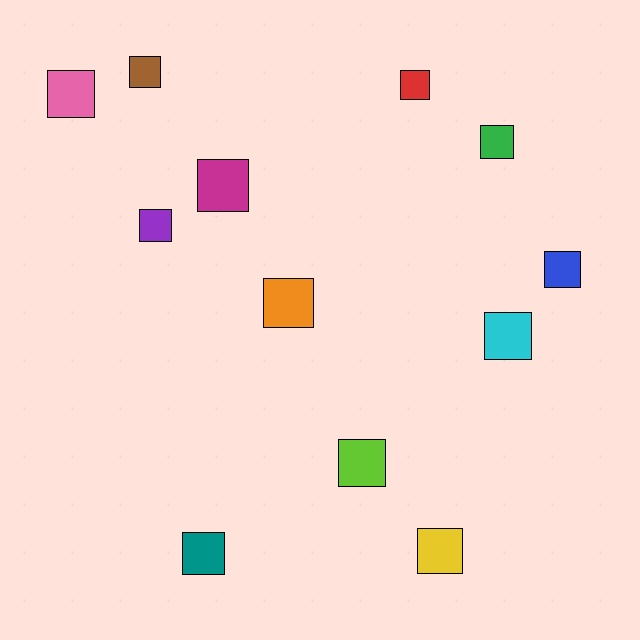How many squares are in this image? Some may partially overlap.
There are 12 squares.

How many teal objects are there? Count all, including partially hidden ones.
There is 1 teal object.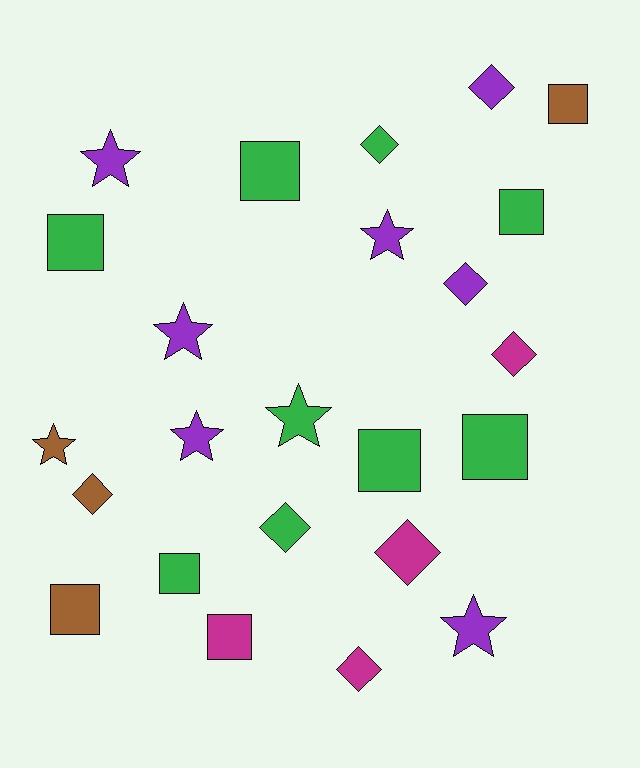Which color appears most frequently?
Green, with 9 objects.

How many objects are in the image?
There are 24 objects.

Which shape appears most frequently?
Square, with 9 objects.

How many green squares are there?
There are 6 green squares.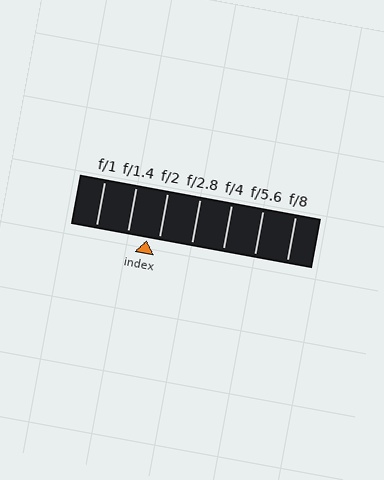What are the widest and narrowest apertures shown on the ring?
The widest aperture shown is f/1 and the narrowest is f/8.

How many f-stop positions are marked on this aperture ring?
There are 7 f-stop positions marked.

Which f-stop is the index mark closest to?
The index mark is closest to f/2.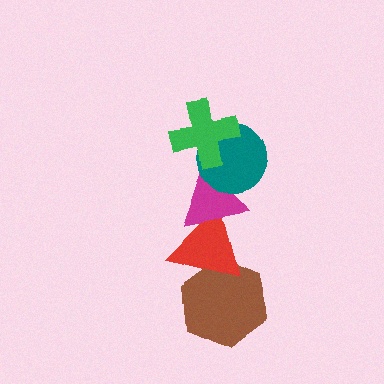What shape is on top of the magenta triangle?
The teal circle is on top of the magenta triangle.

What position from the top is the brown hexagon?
The brown hexagon is 5th from the top.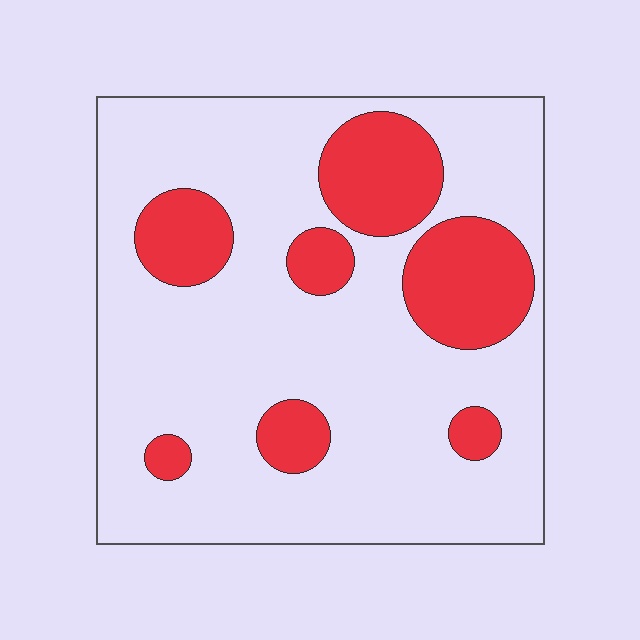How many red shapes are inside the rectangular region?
7.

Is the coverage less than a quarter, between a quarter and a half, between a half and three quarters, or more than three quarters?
Less than a quarter.